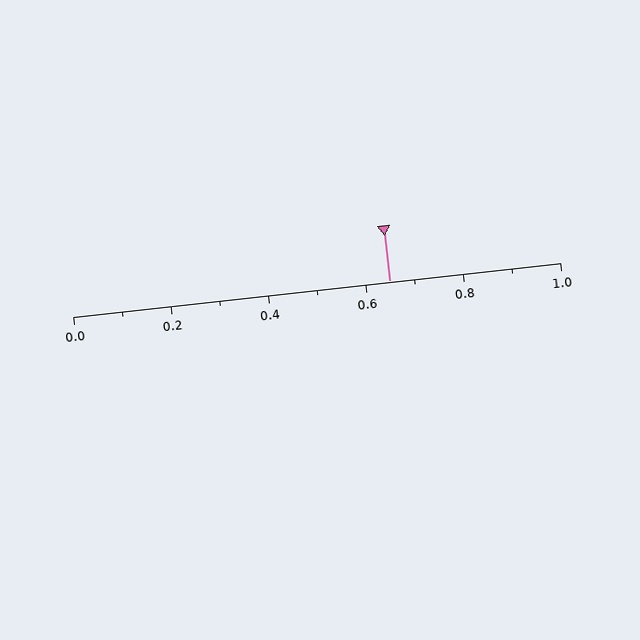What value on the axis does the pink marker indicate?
The marker indicates approximately 0.65.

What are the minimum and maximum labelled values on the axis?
The axis runs from 0.0 to 1.0.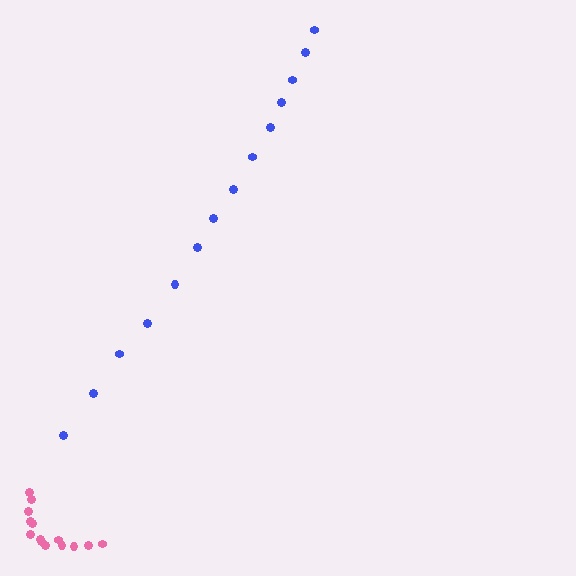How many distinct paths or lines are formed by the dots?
There are 2 distinct paths.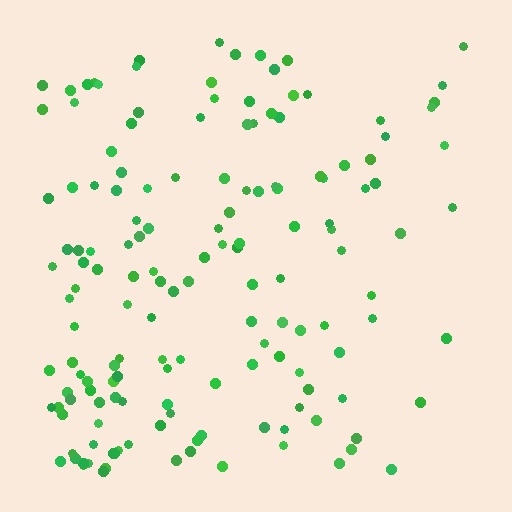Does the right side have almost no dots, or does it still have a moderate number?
Still a moderate number, just noticeably fewer than the left.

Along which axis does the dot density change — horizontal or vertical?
Horizontal.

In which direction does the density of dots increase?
From right to left, with the left side densest.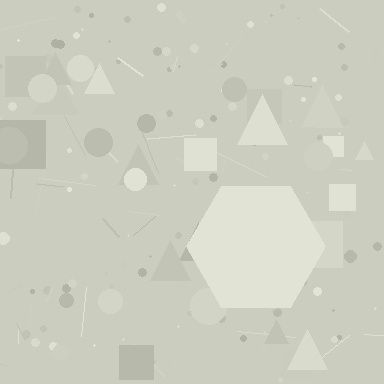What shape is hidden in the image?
A hexagon is hidden in the image.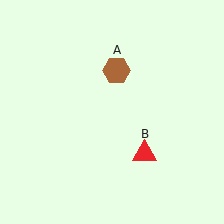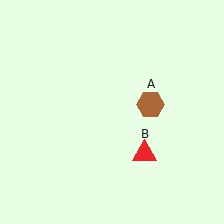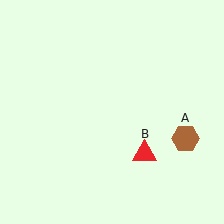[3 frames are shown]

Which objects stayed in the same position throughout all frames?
Red triangle (object B) remained stationary.